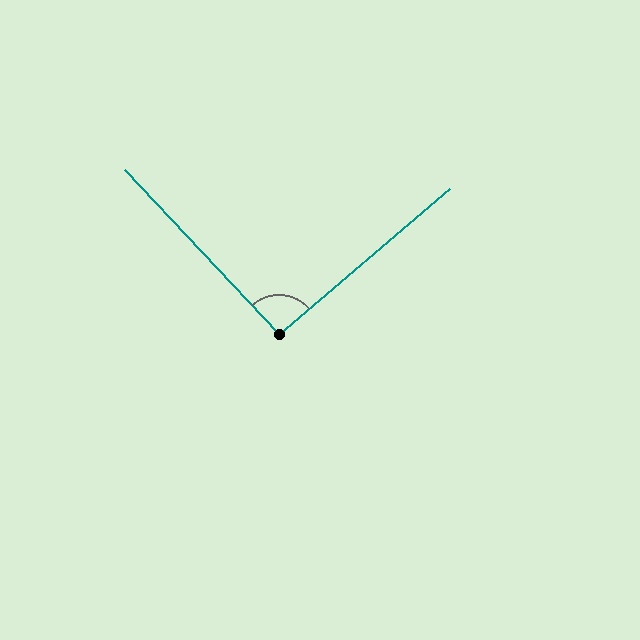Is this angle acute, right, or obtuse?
It is approximately a right angle.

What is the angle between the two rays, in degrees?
Approximately 93 degrees.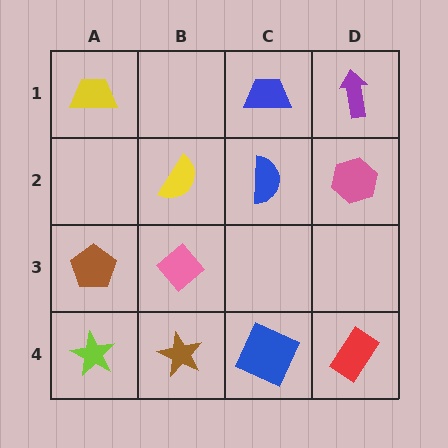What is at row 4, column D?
A red rectangle.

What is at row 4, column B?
A brown star.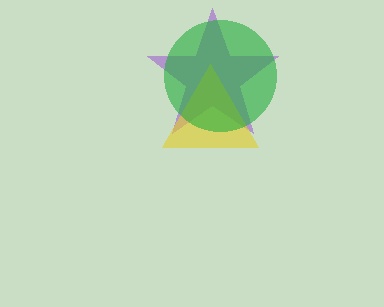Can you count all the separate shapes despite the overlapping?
Yes, there are 3 separate shapes.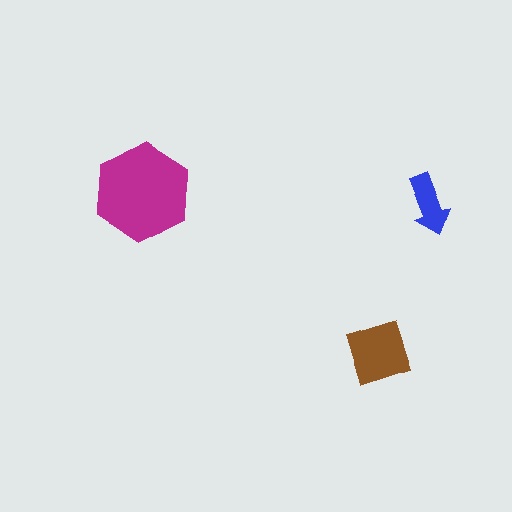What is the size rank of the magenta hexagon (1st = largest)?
1st.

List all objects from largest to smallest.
The magenta hexagon, the brown diamond, the blue arrow.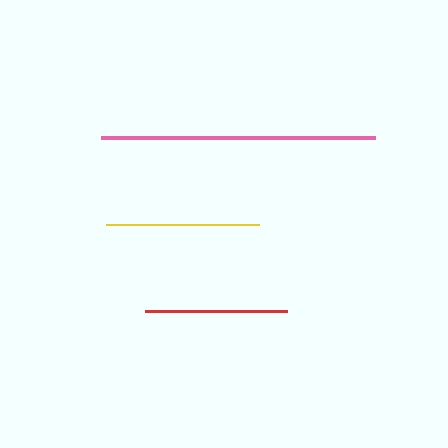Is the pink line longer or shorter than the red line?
The pink line is longer than the red line.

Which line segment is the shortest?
The red line is the shortest at approximately 143 pixels.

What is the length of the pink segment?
The pink segment is approximately 274 pixels long.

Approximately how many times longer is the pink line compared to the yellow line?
The pink line is approximately 1.8 times the length of the yellow line.